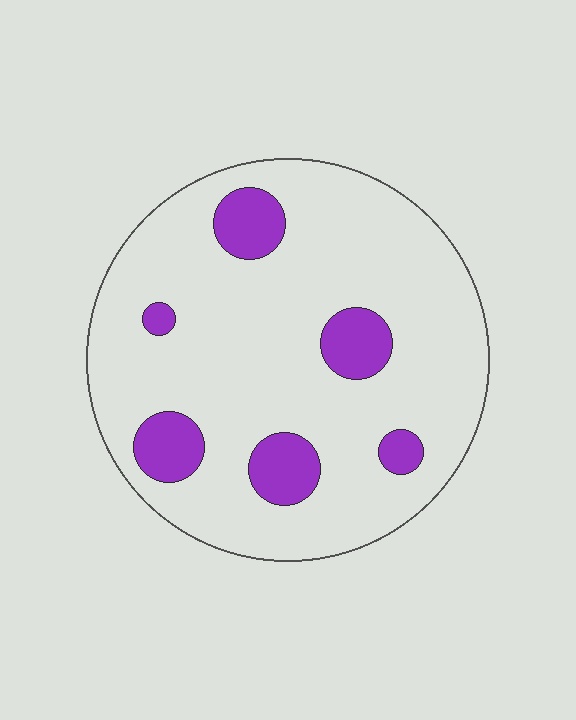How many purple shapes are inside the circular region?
6.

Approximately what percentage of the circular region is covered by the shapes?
Approximately 15%.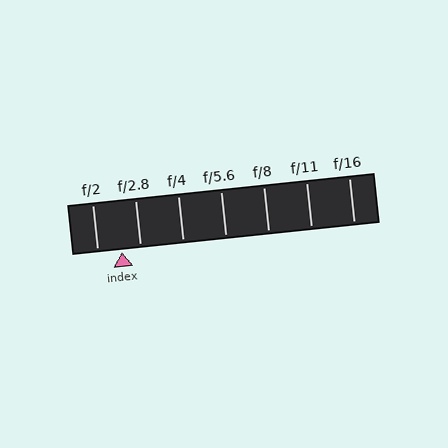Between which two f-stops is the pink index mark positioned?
The index mark is between f/2 and f/2.8.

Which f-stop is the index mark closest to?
The index mark is closest to f/2.8.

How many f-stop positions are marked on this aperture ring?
There are 7 f-stop positions marked.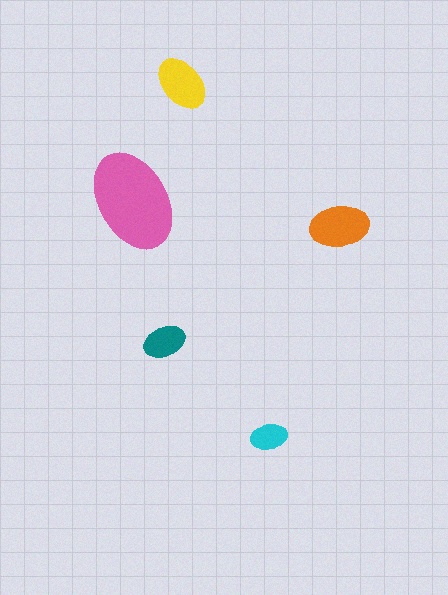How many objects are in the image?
There are 5 objects in the image.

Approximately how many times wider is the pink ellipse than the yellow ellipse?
About 2 times wider.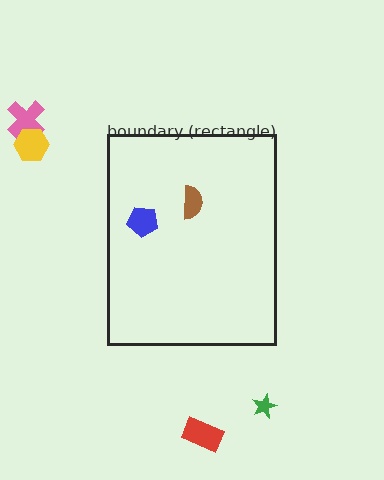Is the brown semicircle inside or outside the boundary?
Inside.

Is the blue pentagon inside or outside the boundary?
Inside.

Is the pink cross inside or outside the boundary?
Outside.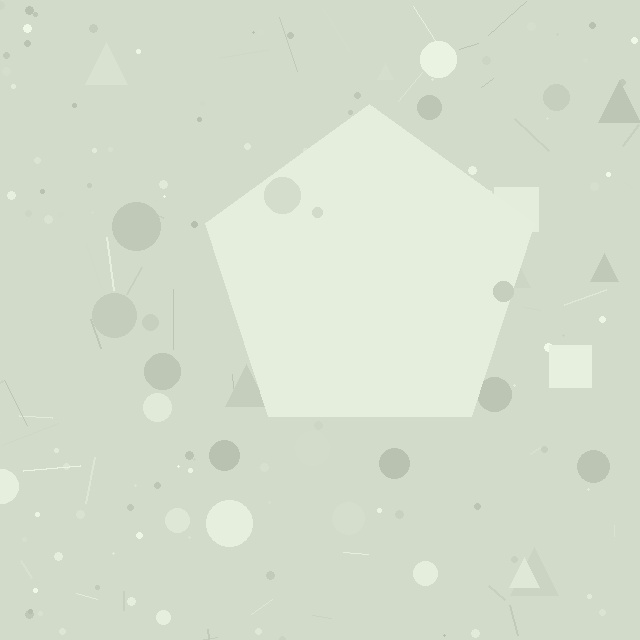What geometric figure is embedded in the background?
A pentagon is embedded in the background.